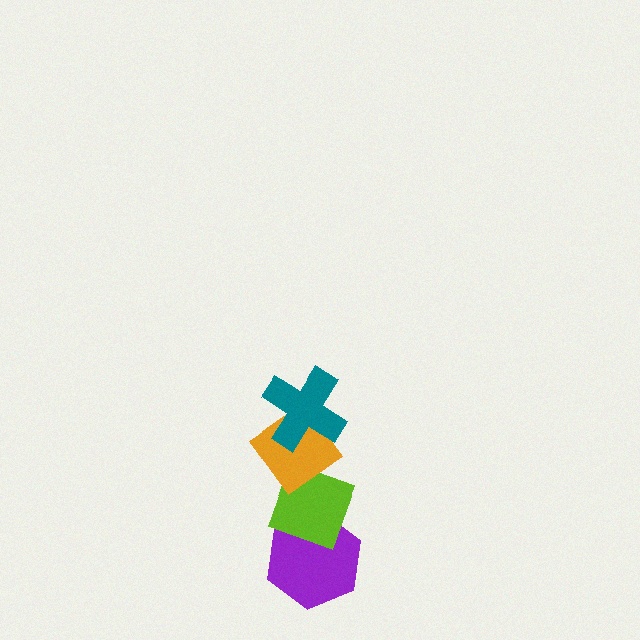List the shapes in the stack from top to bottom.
From top to bottom: the teal cross, the orange diamond, the lime diamond, the purple hexagon.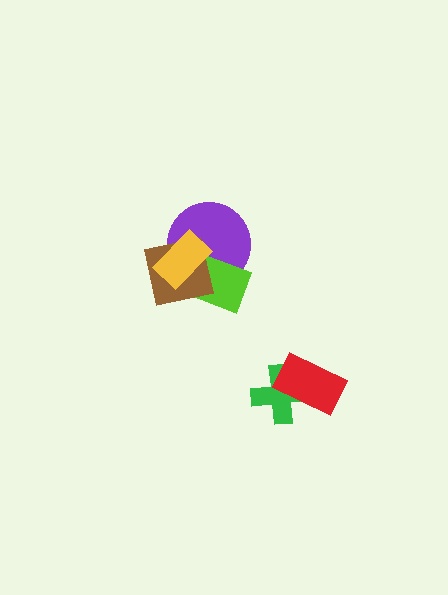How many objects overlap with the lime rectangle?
3 objects overlap with the lime rectangle.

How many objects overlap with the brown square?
3 objects overlap with the brown square.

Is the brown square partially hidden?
Yes, it is partially covered by another shape.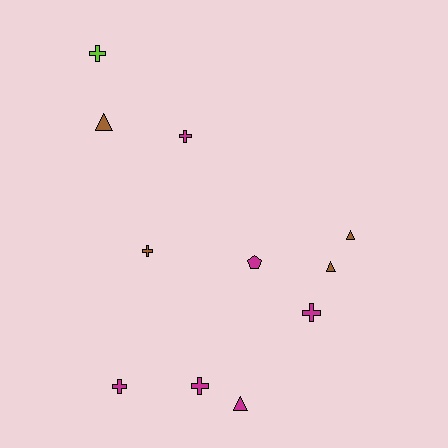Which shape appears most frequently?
Cross, with 6 objects.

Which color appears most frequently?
Magenta, with 6 objects.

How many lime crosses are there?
There is 1 lime cross.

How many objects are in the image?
There are 11 objects.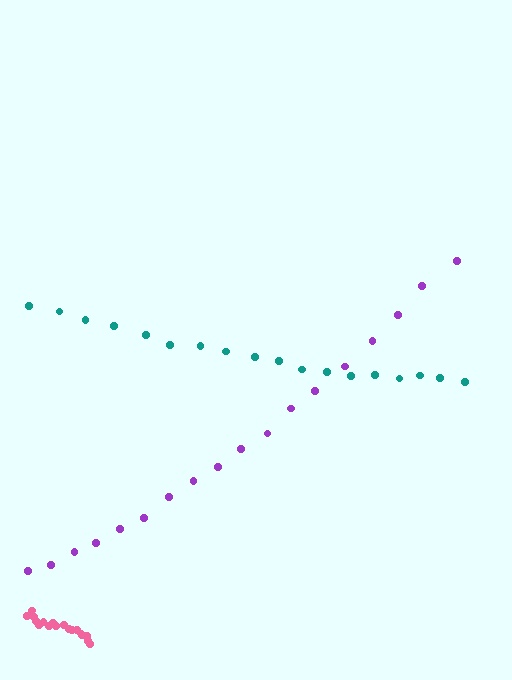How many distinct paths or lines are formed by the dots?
There are 3 distinct paths.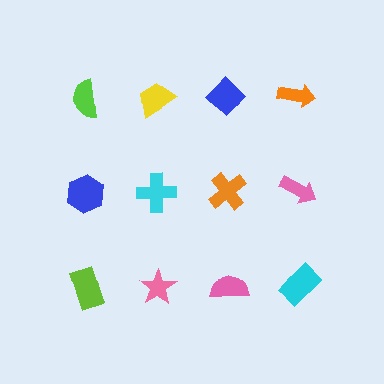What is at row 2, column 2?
A cyan cross.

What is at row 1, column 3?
A blue diamond.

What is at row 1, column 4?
An orange arrow.